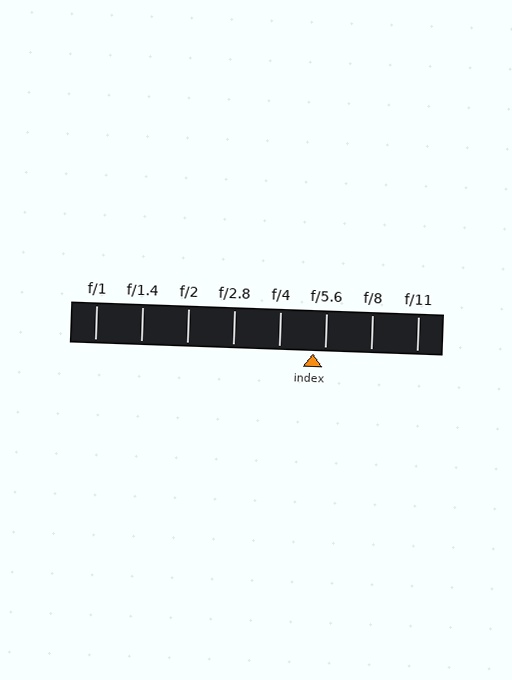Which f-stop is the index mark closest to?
The index mark is closest to f/5.6.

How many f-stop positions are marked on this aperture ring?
There are 8 f-stop positions marked.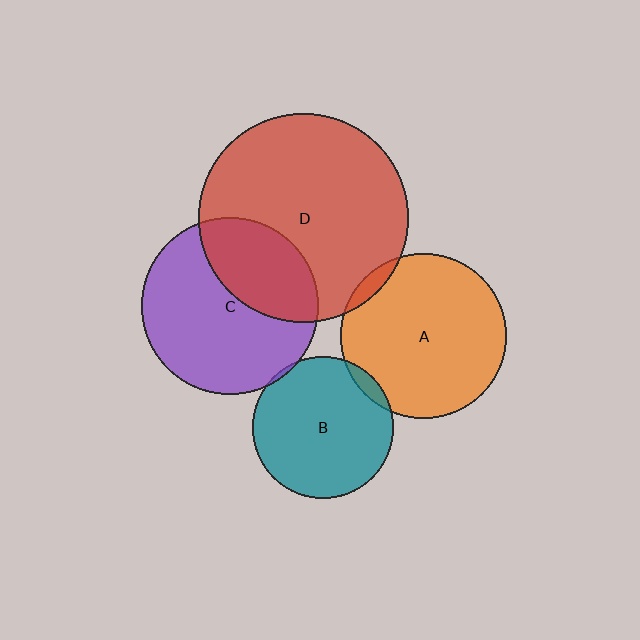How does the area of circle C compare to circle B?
Approximately 1.6 times.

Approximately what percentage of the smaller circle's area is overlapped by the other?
Approximately 5%.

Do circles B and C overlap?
Yes.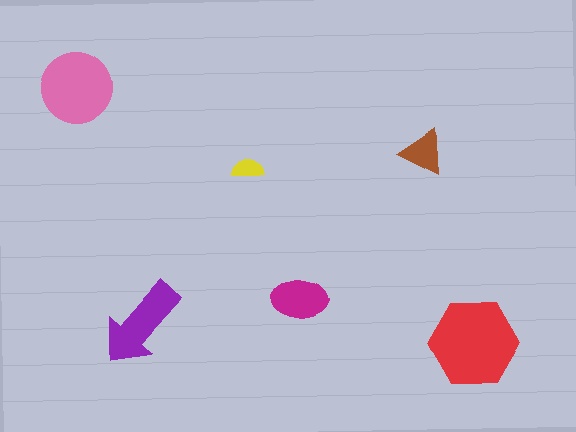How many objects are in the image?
There are 6 objects in the image.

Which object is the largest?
The red hexagon.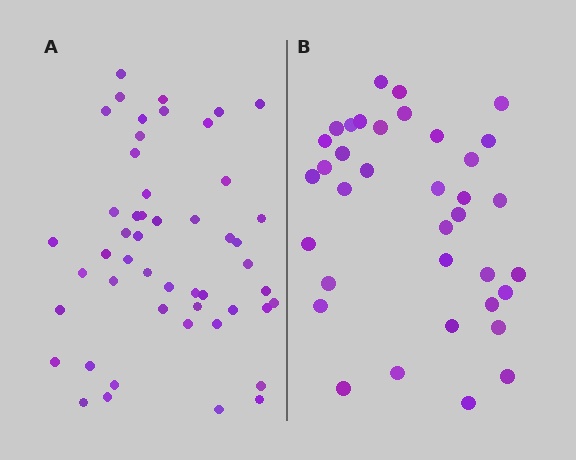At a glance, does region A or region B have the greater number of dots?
Region A (the left region) has more dots.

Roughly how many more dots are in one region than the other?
Region A has approximately 15 more dots than region B.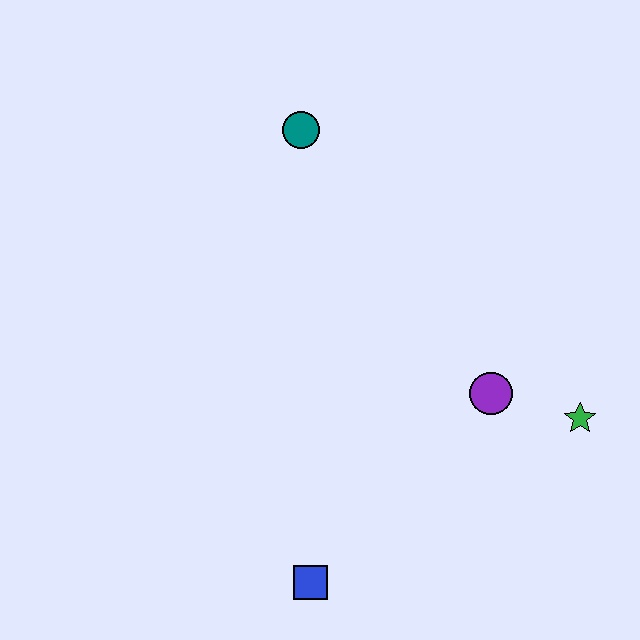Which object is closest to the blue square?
The purple circle is closest to the blue square.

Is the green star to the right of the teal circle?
Yes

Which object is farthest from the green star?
The teal circle is farthest from the green star.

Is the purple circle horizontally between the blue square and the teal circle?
No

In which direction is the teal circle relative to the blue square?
The teal circle is above the blue square.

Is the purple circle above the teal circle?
No